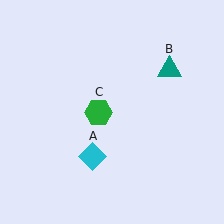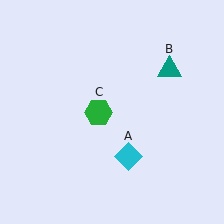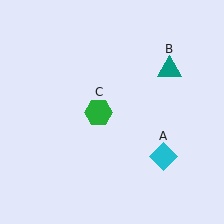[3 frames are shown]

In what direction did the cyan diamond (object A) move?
The cyan diamond (object A) moved right.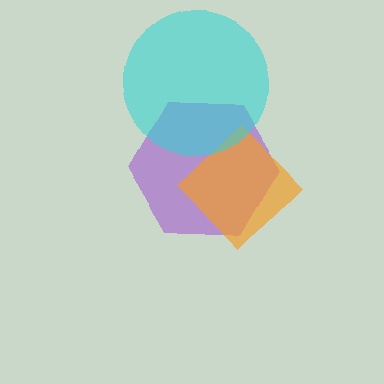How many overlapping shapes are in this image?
There are 3 overlapping shapes in the image.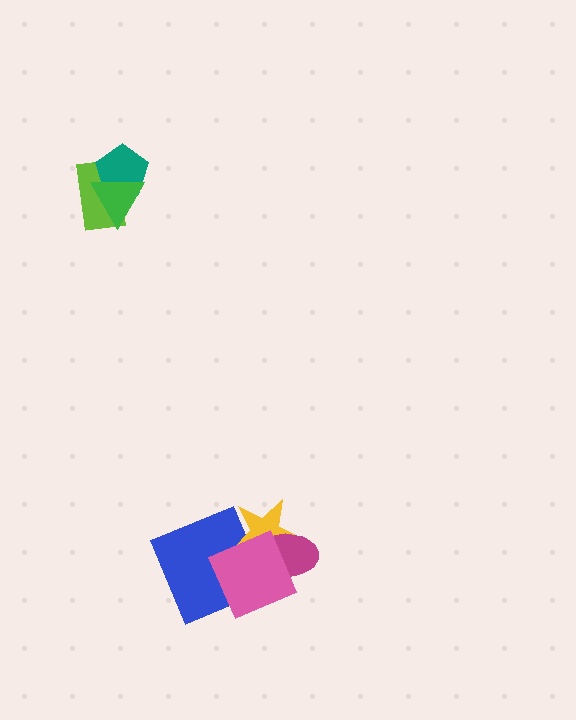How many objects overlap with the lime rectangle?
2 objects overlap with the lime rectangle.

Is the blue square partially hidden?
Yes, it is partially covered by another shape.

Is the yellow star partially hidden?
Yes, it is partially covered by another shape.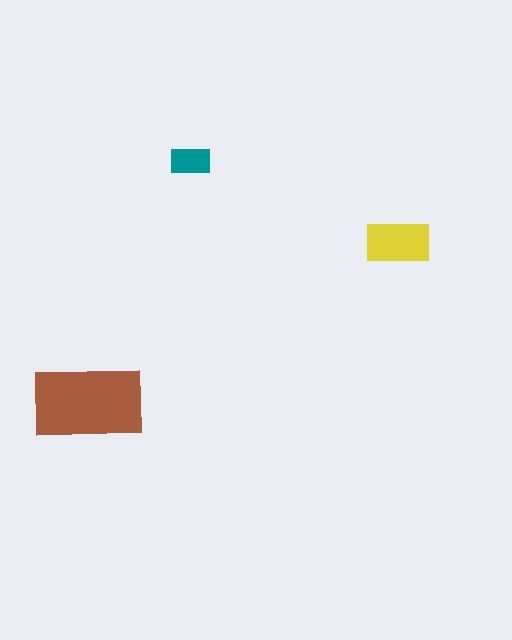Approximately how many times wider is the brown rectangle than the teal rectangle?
About 2.5 times wider.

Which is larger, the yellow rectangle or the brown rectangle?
The brown one.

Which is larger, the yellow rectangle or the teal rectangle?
The yellow one.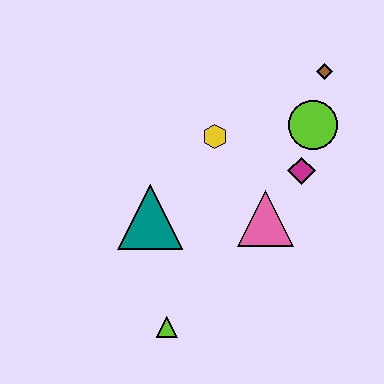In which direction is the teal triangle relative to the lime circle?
The teal triangle is to the left of the lime circle.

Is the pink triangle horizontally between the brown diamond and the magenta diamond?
No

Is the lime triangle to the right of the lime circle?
No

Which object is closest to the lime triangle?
The teal triangle is closest to the lime triangle.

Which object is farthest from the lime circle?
The lime triangle is farthest from the lime circle.